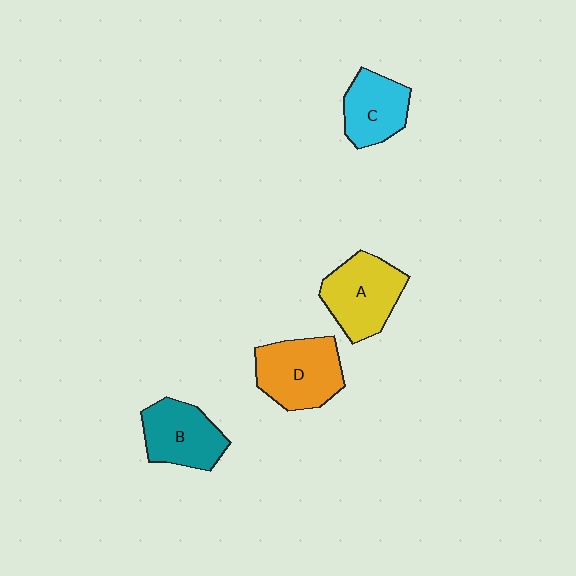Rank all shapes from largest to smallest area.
From largest to smallest: D (orange), A (yellow), B (teal), C (cyan).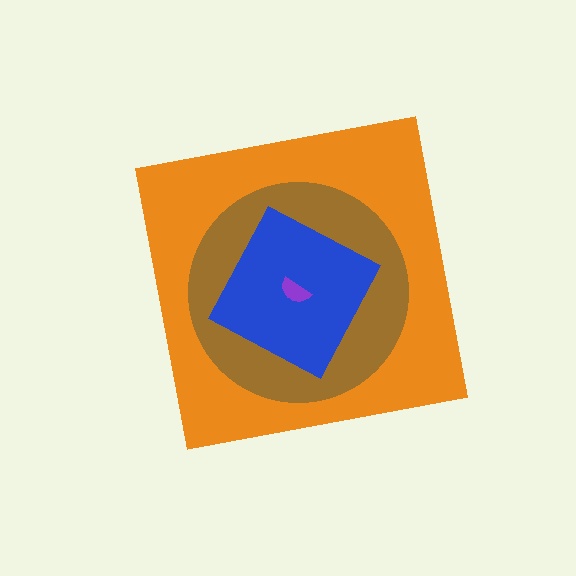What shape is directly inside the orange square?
The brown circle.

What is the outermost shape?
The orange square.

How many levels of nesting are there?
4.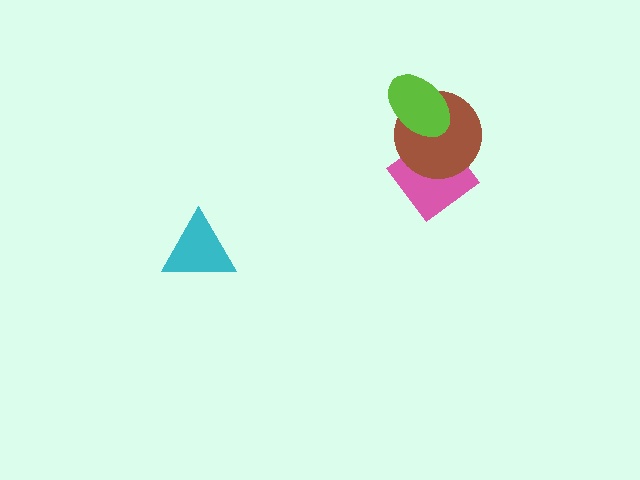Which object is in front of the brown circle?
The lime ellipse is in front of the brown circle.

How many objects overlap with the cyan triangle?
0 objects overlap with the cyan triangle.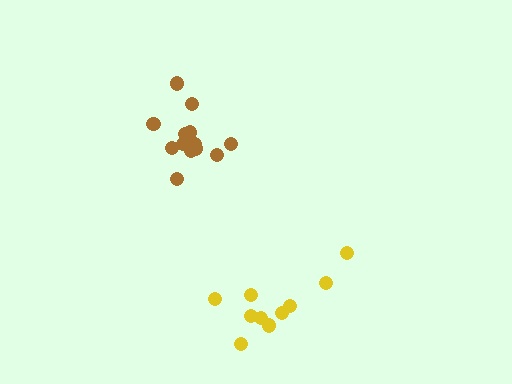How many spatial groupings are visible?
There are 2 spatial groupings.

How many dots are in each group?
Group 1: 15 dots, Group 2: 10 dots (25 total).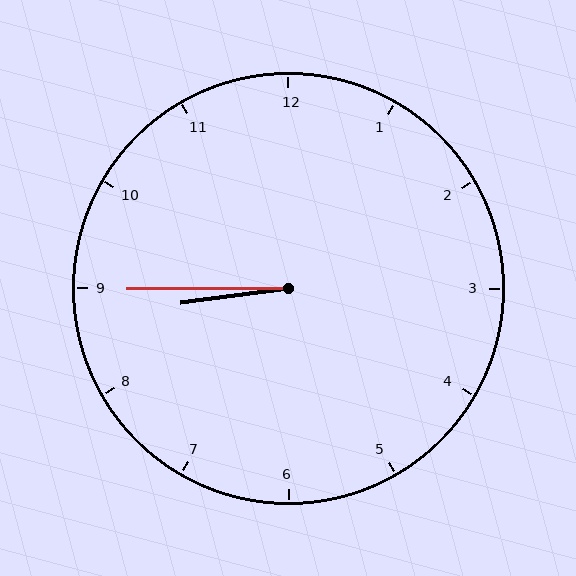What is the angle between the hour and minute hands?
Approximately 8 degrees.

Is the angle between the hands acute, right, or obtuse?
It is acute.